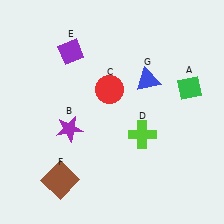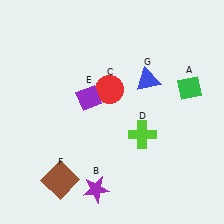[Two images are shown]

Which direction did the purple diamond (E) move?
The purple diamond (E) moved down.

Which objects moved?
The objects that moved are: the purple star (B), the purple diamond (E).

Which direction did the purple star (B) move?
The purple star (B) moved down.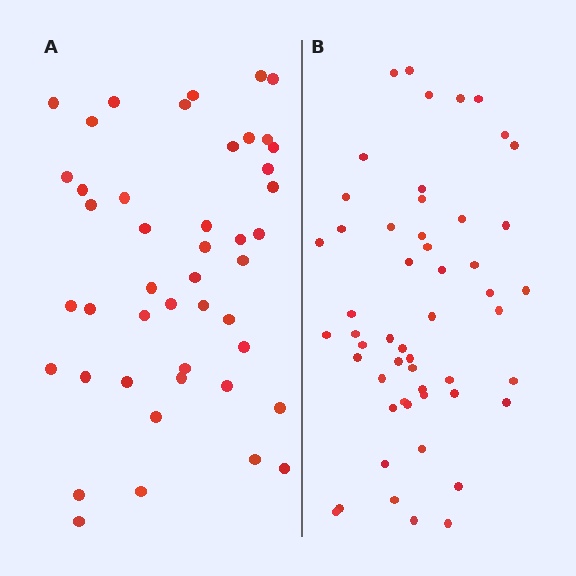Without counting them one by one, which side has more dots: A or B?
Region B (the right region) has more dots.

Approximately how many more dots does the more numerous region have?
Region B has roughly 8 or so more dots than region A.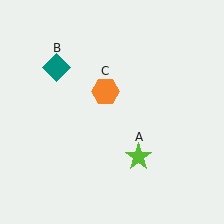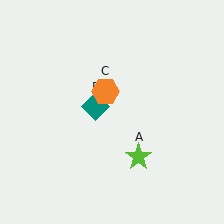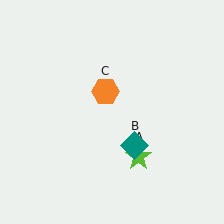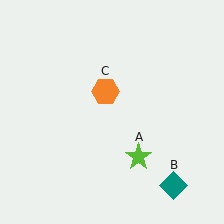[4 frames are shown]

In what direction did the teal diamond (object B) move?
The teal diamond (object B) moved down and to the right.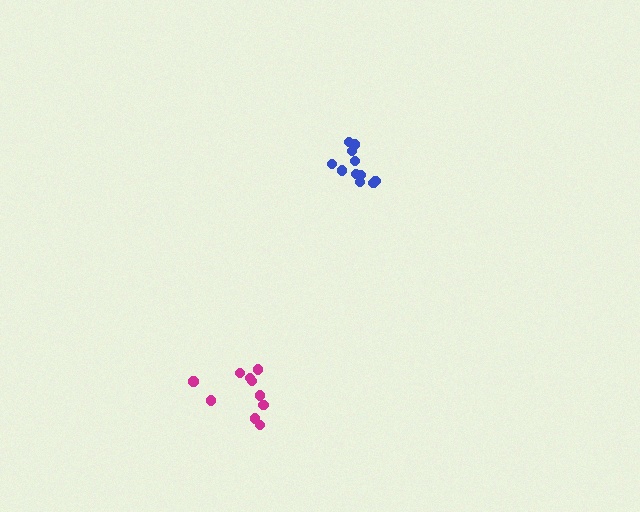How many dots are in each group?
Group 1: 10 dots, Group 2: 11 dots (21 total).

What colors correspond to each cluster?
The clusters are colored: magenta, blue.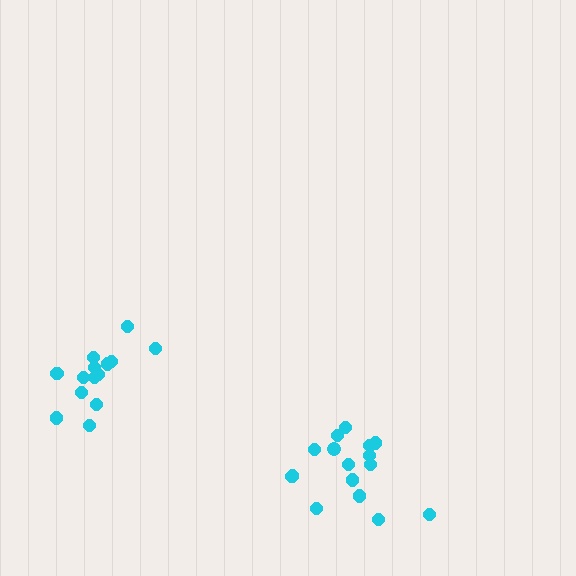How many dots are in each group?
Group 1: 16 dots, Group 2: 14 dots (30 total).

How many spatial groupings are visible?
There are 2 spatial groupings.